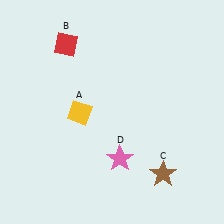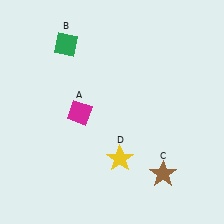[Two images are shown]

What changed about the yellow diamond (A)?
In Image 1, A is yellow. In Image 2, it changed to magenta.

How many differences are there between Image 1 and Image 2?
There are 3 differences between the two images.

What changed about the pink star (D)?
In Image 1, D is pink. In Image 2, it changed to yellow.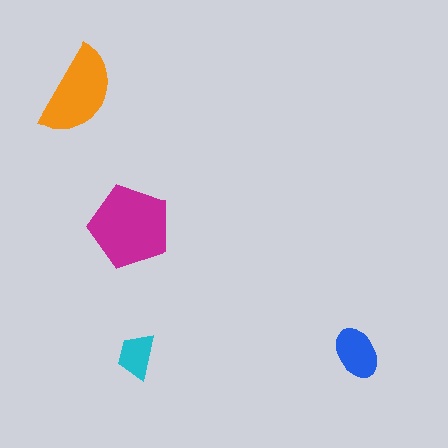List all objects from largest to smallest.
The magenta pentagon, the orange semicircle, the blue ellipse, the cyan trapezoid.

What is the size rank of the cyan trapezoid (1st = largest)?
4th.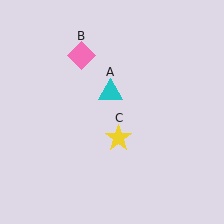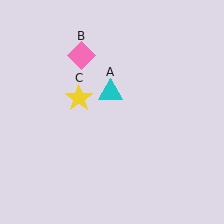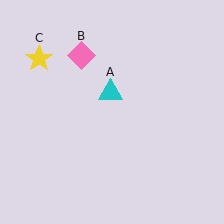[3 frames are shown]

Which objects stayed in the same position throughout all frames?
Cyan triangle (object A) and pink diamond (object B) remained stationary.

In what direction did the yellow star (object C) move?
The yellow star (object C) moved up and to the left.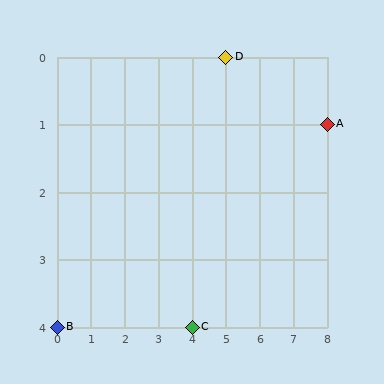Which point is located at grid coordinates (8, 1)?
Point A is at (8, 1).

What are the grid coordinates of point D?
Point D is at grid coordinates (5, 0).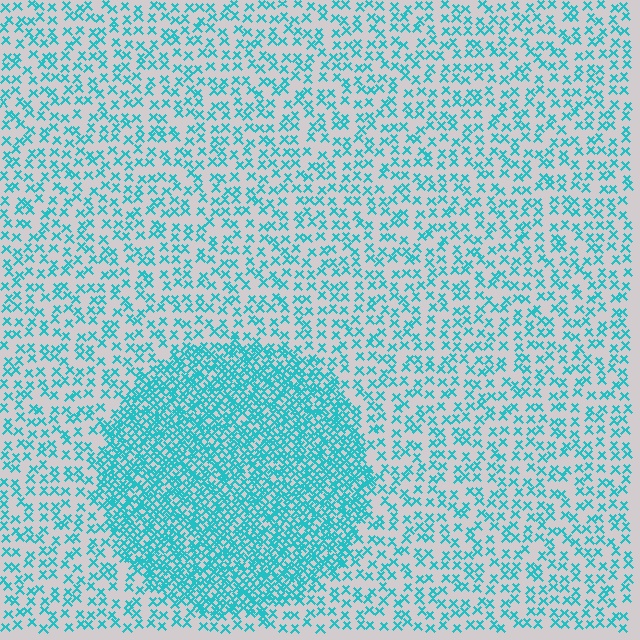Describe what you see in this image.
The image contains small cyan elements arranged at two different densities. A circle-shaped region is visible where the elements are more densely packed than the surrounding area.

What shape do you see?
I see a circle.